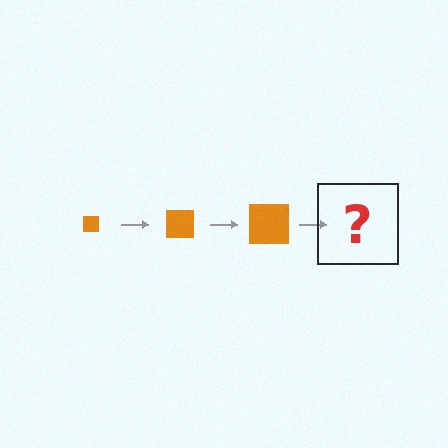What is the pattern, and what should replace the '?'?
The pattern is that the square gets progressively larger each step. The '?' should be an orange square, larger than the previous one.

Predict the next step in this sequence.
The next step is an orange square, larger than the previous one.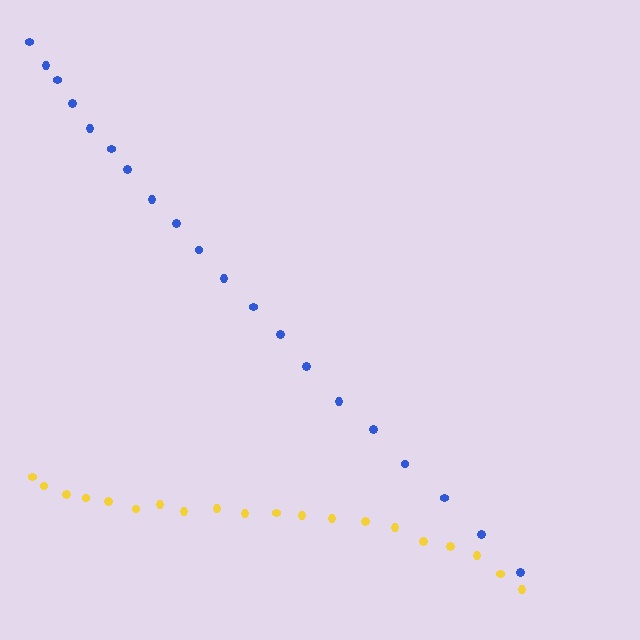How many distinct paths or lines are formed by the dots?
There are 2 distinct paths.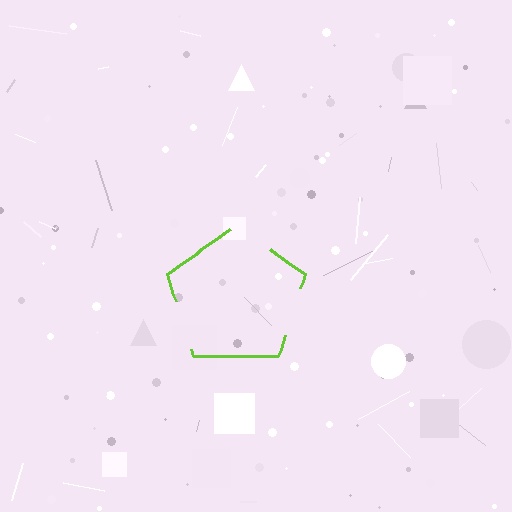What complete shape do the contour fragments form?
The contour fragments form a pentagon.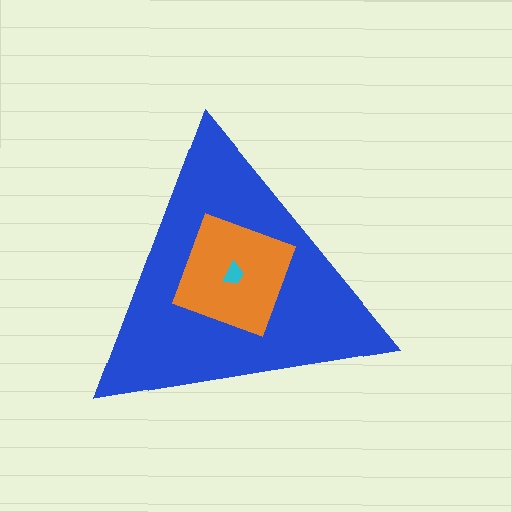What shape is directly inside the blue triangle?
The orange square.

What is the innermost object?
The cyan trapezoid.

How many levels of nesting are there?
3.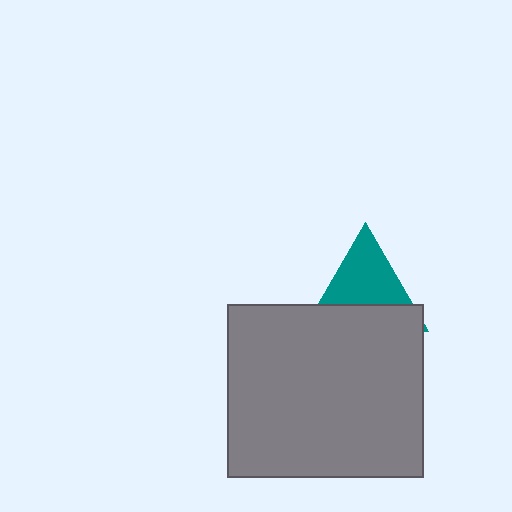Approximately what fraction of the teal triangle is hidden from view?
Roughly 44% of the teal triangle is hidden behind the gray rectangle.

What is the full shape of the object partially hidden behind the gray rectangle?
The partially hidden object is a teal triangle.